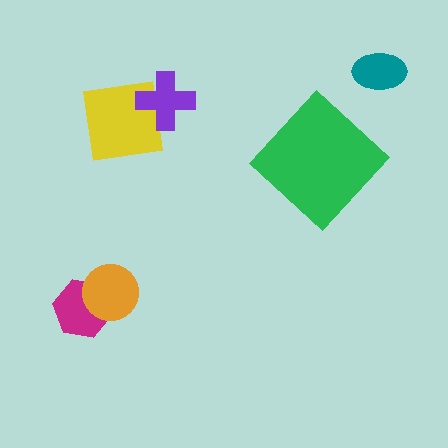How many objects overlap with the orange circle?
1 object overlaps with the orange circle.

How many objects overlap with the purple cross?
1 object overlaps with the purple cross.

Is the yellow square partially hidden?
Yes, it is partially covered by another shape.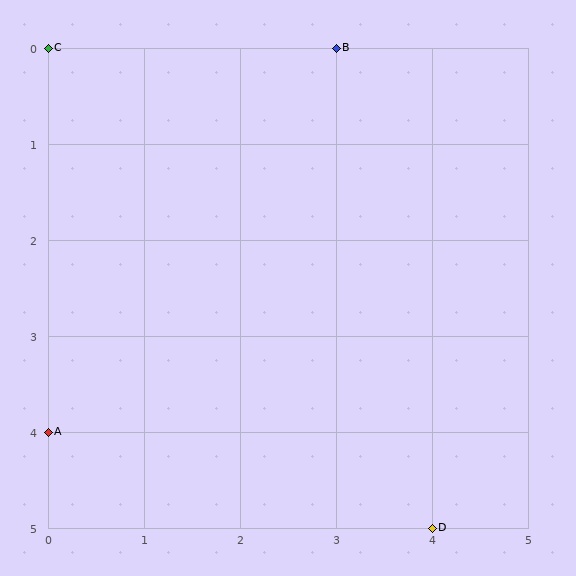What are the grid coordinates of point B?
Point B is at grid coordinates (3, 0).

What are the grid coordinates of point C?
Point C is at grid coordinates (0, 0).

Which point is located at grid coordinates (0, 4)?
Point A is at (0, 4).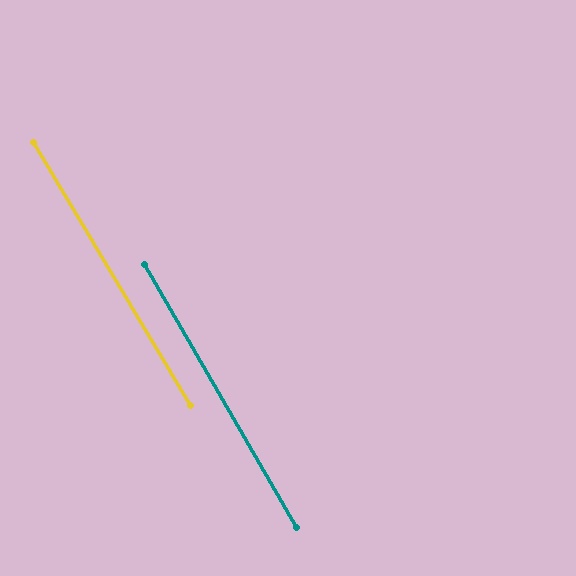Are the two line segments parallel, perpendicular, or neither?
Parallel — their directions differ by only 0.9°.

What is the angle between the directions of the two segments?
Approximately 1 degree.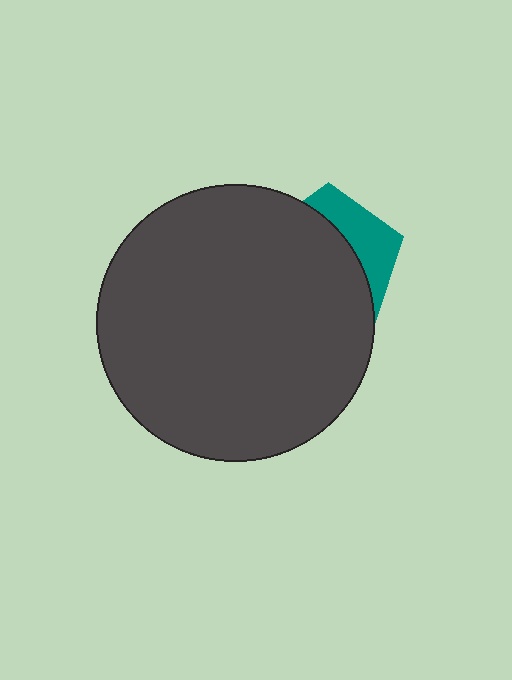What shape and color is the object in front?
The object in front is a dark gray circle.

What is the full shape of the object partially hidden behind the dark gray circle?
The partially hidden object is a teal pentagon.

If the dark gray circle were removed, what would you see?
You would see the complete teal pentagon.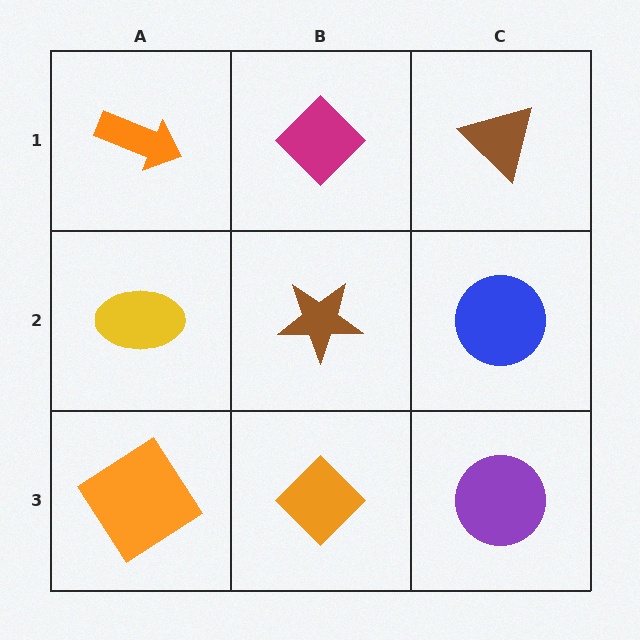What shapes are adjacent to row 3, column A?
A yellow ellipse (row 2, column A), an orange diamond (row 3, column B).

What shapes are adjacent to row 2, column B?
A magenta diamond (row 1, column B), an orange diamond (row 3, column B), a yellow ellipse (row 2, column A), a blue circle (row 2, column C).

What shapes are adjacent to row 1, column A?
A yellow ellipse (row 2, column A), a magenta diamond (row 1, column B).